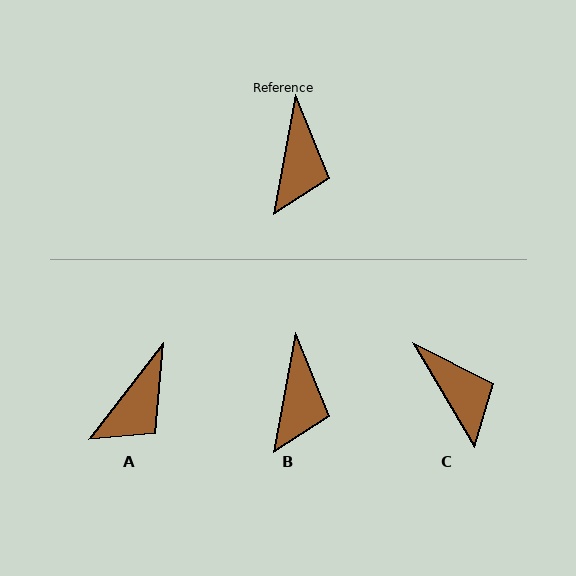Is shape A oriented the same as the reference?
No, it is off by about 27 degrees.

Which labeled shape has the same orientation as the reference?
B.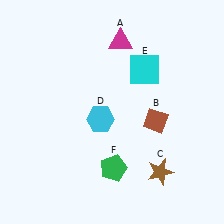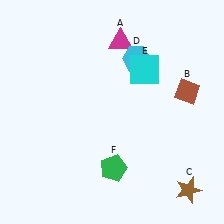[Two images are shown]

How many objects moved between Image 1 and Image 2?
3 objects moved between the two images.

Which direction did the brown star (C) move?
The brown star (C) moved right.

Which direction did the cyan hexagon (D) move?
The cyan hexagon (D) moved up.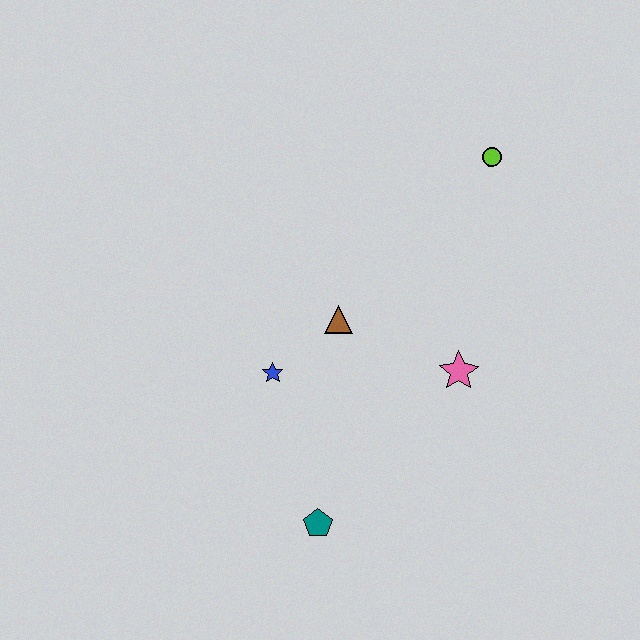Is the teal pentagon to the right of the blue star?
Yes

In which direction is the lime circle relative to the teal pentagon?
The lime circle is above the teal pentagon.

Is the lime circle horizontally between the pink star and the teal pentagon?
No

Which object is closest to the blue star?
The brown triangle is closest to the blue star.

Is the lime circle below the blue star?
No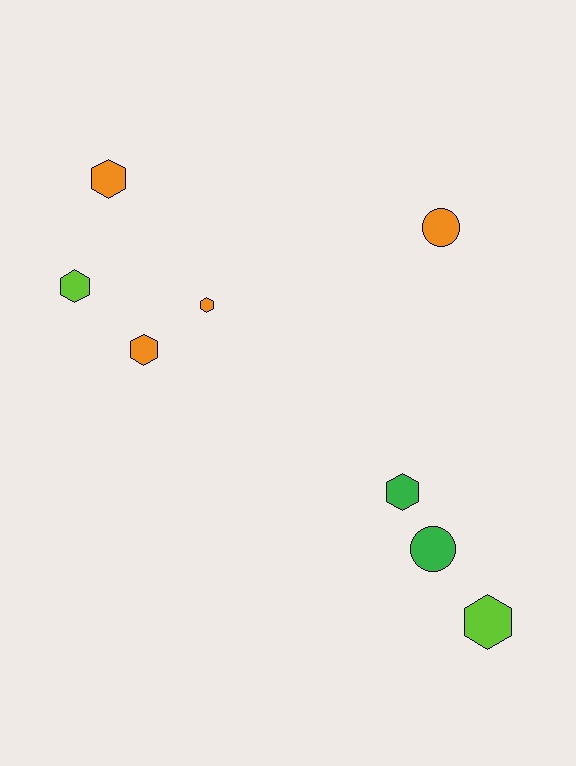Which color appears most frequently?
Orange, with 4 objects.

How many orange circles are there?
There is 1 orange circle.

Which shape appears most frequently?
Hexagon, with 6 objects.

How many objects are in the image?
There are 8 objects.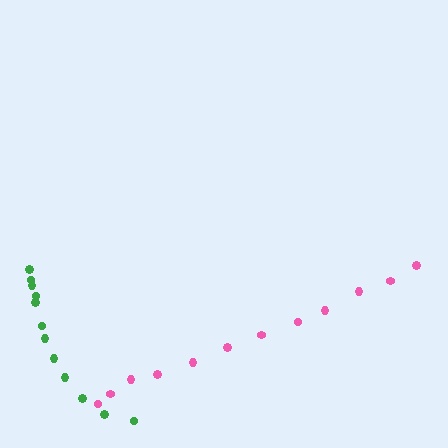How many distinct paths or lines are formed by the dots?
There are 2 distinct paths.